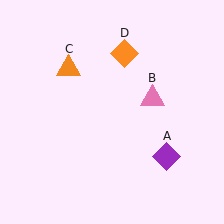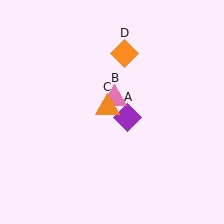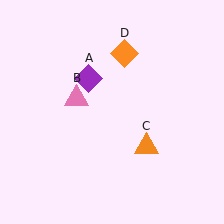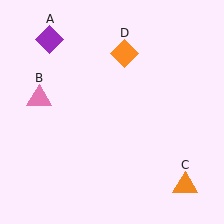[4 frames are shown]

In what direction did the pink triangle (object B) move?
The pink triangle (object B) moved left.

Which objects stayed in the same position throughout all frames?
Orange diamond (object D) remained stationary.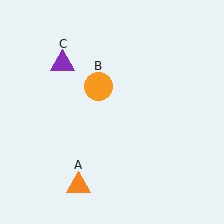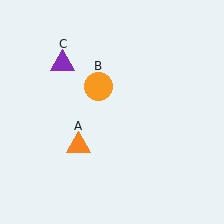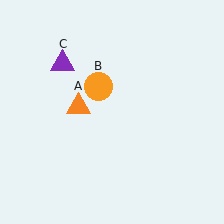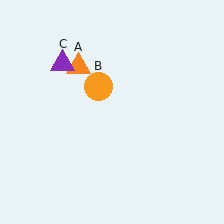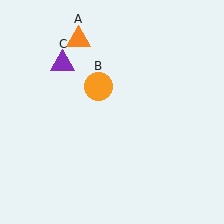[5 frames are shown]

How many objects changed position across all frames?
1 object changed position: orange triangle (object A).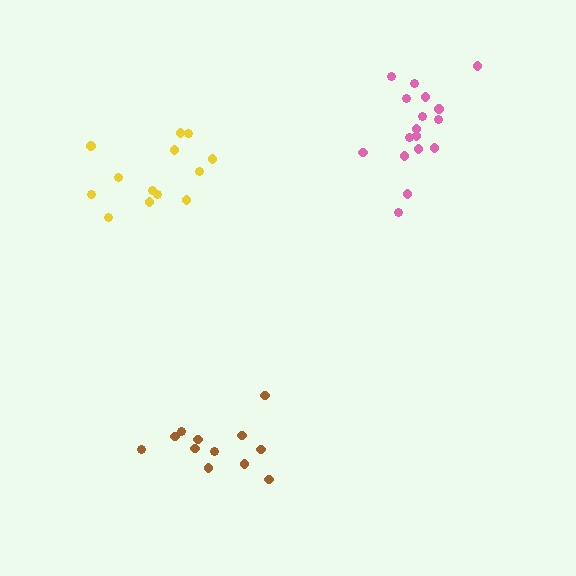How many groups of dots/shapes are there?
There are 3 groups.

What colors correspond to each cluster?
The clusters are colored: brown, pink, yellow.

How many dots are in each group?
Group 1: 12 dots, Group 2: 17 dots, Group 3: 13 dots (42 total).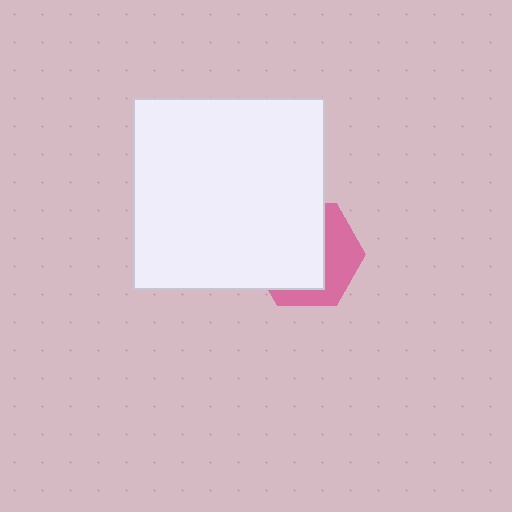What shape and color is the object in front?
The object in front is a white square.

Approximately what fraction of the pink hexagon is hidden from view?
Roughly 62% of the pink hexagon is hidden behind the white square.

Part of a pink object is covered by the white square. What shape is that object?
It is a hexagon.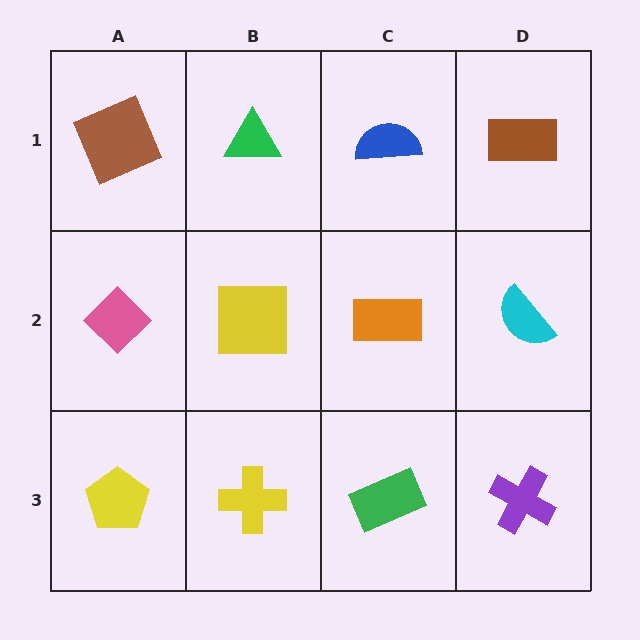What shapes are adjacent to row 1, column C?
An orange rectangle (row 2, column C), a green triangle (row 1, column B), a brown rectangle (row 1, column D).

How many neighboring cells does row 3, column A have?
2.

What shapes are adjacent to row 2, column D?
A brown rectangle (row 1, column D), a purple cross (row 3, column D), an orange rectangle (row 2, column C).